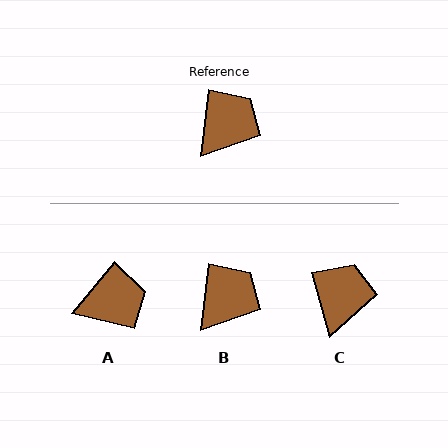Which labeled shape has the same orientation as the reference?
B.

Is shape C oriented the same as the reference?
No, it is off by about 23 degrees.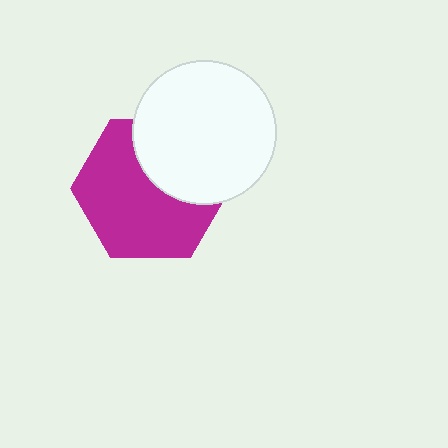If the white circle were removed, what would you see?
You would see the complete magenta hexagon.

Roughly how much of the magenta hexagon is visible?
About half of it is visible (roughly 65%).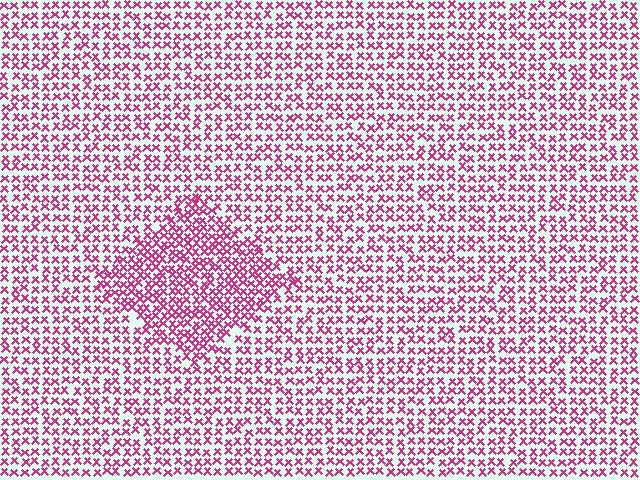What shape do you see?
I see a diamond.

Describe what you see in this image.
The image contains small magenta elements arranged at two different densities. A diamond-shaped region is visible where the elements are more densely packed than the surrounding area.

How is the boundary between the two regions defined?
The boundary is defined by a change in element density (approximately 1.6x ratio). All elements are the same color, size, and shape.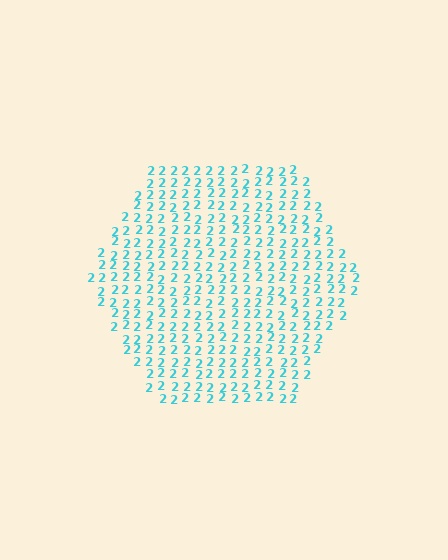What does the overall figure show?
The overall figure shows a hexagon.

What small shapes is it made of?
It is made of small digit 2's.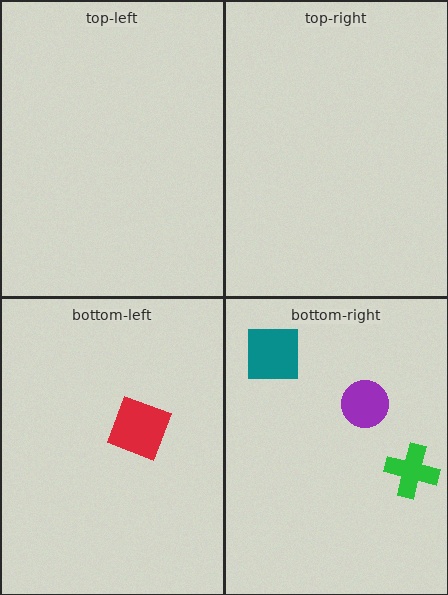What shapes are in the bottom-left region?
The red diamond.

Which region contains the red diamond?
The bottom-left region.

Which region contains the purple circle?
The bottom-right region.